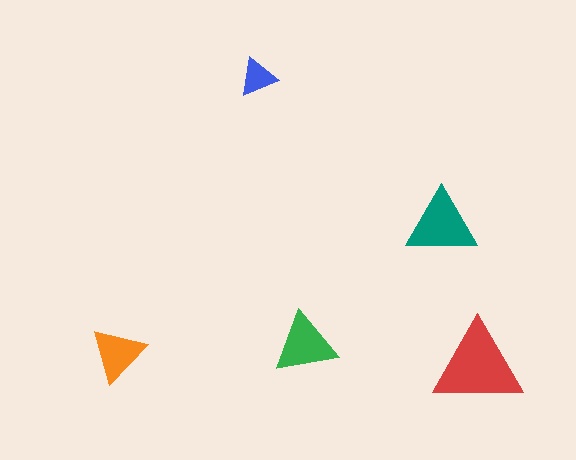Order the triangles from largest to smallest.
the red one, the teal one, the green one, the orange one, the blue one.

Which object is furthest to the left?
The orange triangle is leftmost.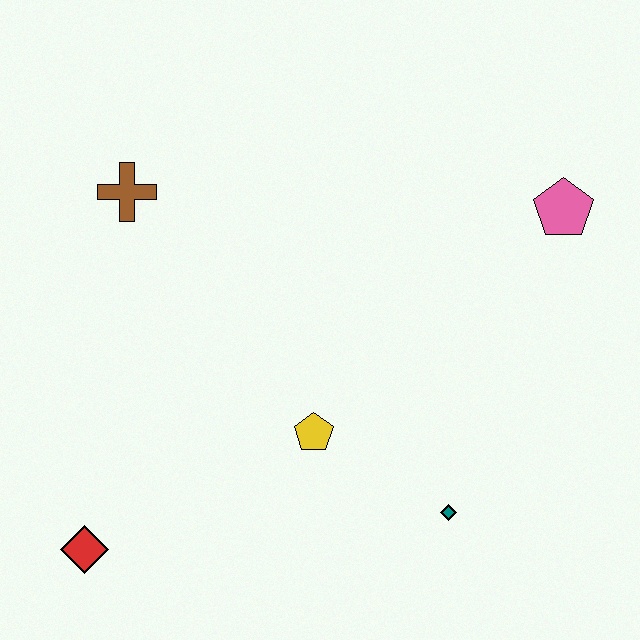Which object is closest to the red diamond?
The yellow pentagon is closest to the red diamond.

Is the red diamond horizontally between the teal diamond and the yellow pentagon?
No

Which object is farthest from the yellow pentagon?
The pink pentagon is farthest from the yellow pentagon.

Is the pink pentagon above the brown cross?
No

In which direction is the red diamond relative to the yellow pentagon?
The red diamond is to the left of the yellow pentagon.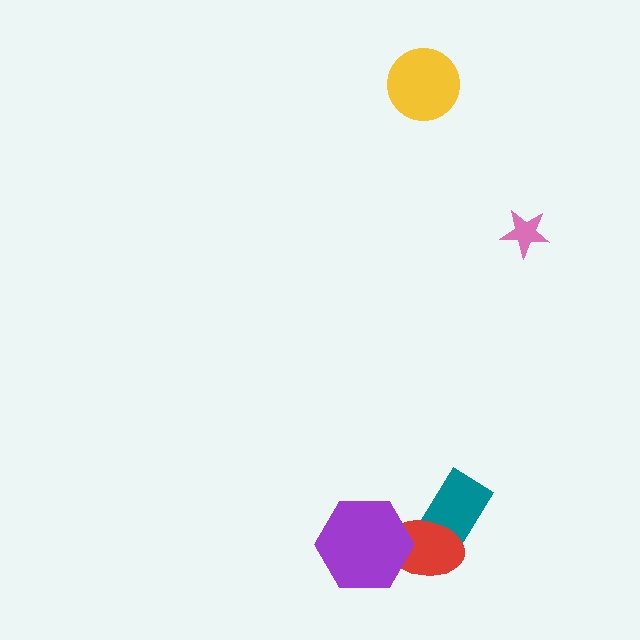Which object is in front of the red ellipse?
The purple hexagon is in front of the red ellipse.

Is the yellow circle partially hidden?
No, no other shape covers it.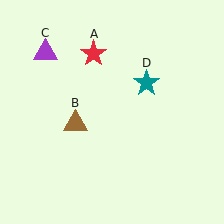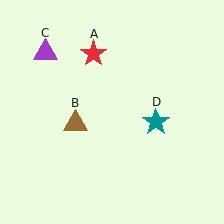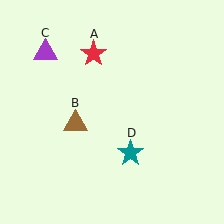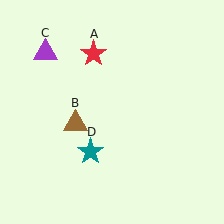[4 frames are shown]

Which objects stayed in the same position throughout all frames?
Red star (object A) and brown triangle (object B) and purple triangle (object C) remained stationary.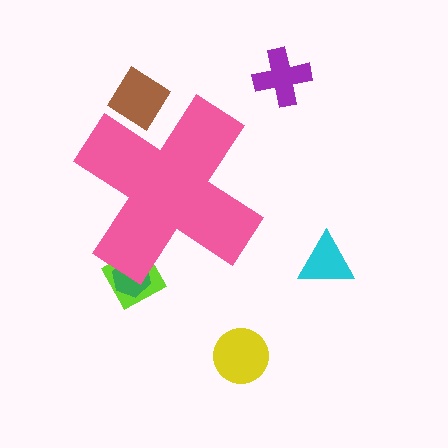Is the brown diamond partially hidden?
Yes, the brown diamond is partially hidden behind the pink cross.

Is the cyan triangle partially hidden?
No, the cyan triangle is fully visible.